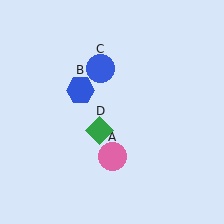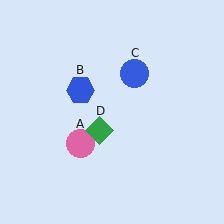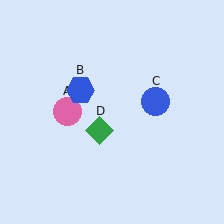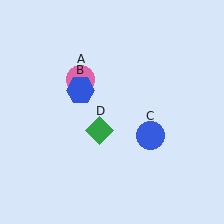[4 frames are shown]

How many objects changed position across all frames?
2 objects changed position: pink circle (object A), blue circle (object C).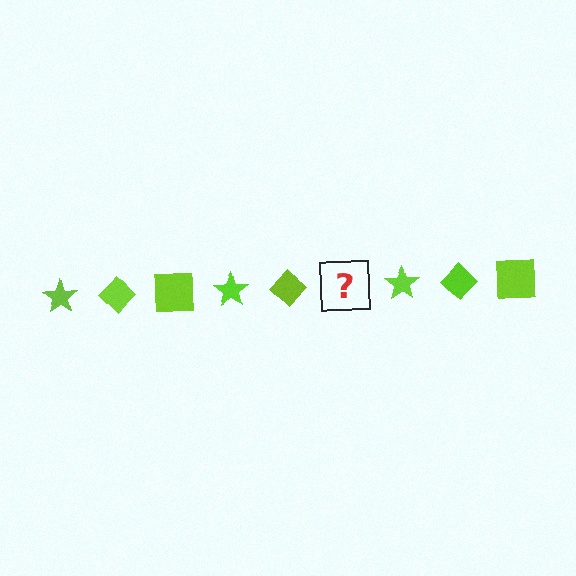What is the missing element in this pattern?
The missing element is a lime square.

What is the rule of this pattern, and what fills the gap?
The rule is that the pattern cycles through star, diamond, square shapes in lime. The gap should be filled with a lime square.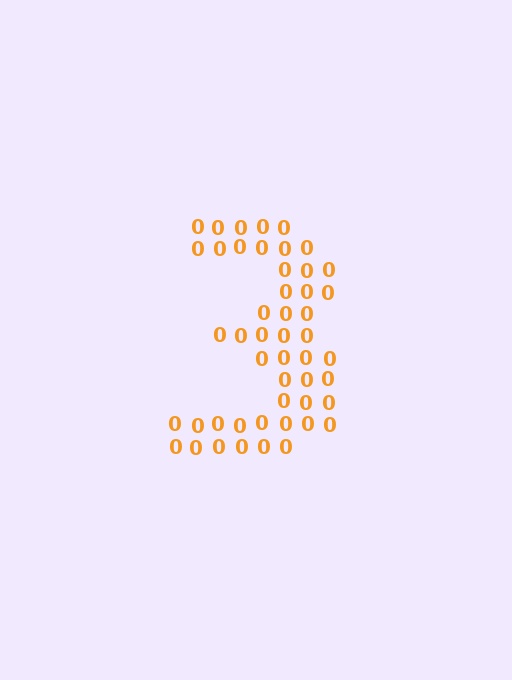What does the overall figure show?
The overall figure shows the digit 3.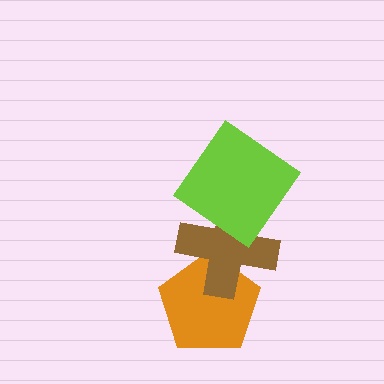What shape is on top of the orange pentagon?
The brown cross is on top of the orange pentagon.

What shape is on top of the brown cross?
The lime diamond is on top of the brown cross.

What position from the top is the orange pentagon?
The orange pentagon is 3rd from the top.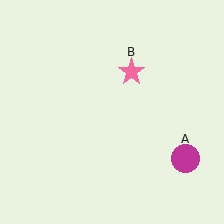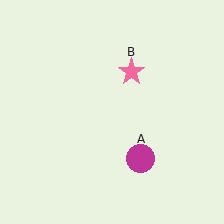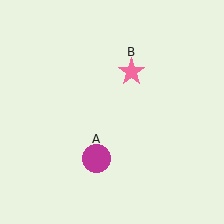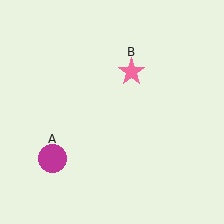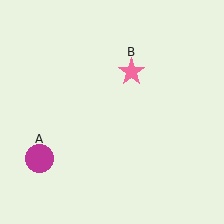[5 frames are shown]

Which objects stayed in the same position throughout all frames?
Pink star (object B) remained stationary.